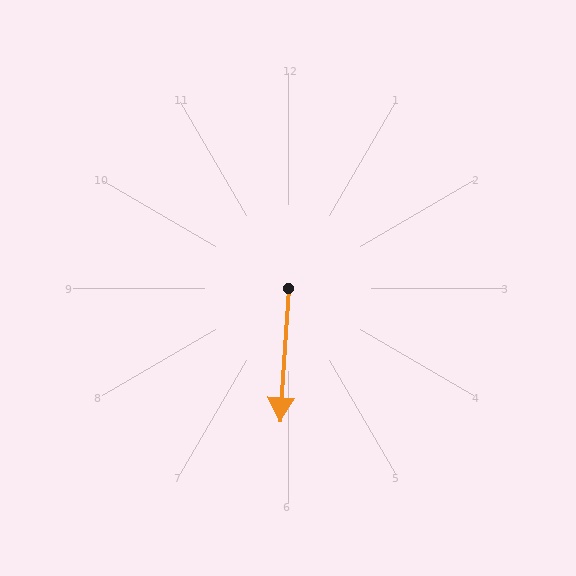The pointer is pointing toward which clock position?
Roughly 6 o'clock.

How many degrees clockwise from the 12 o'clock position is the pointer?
Approximately 184 degrees.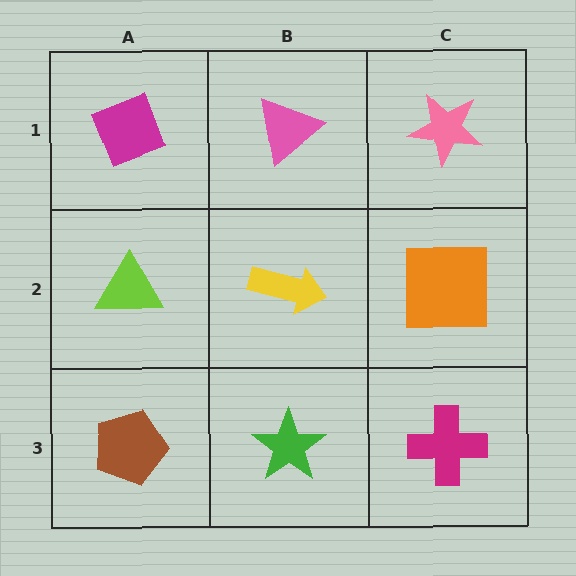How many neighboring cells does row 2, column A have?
3.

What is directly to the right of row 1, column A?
A pink triangle.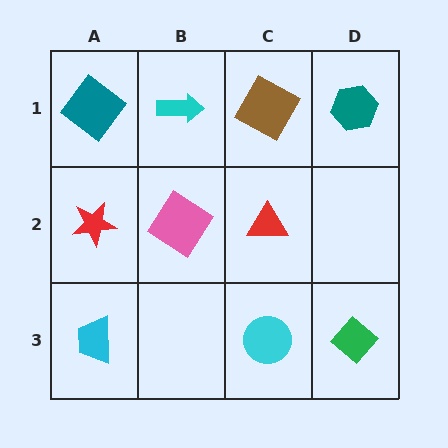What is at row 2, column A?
A red star.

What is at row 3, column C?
A cyan circle.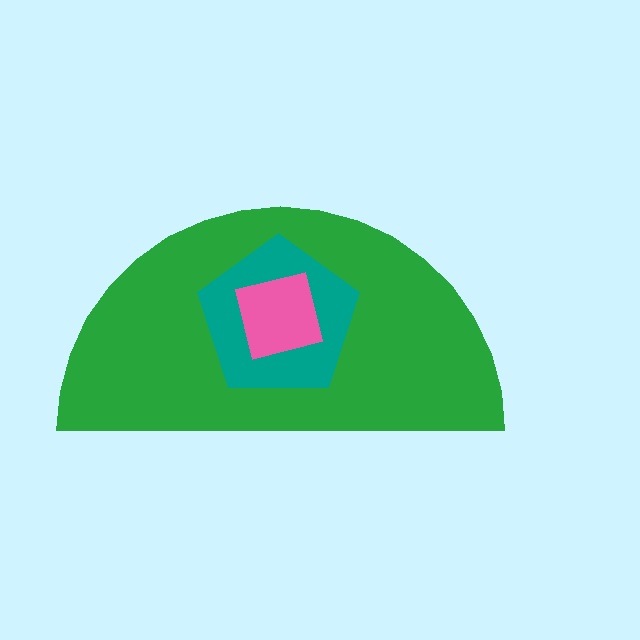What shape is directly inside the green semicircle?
The teal pentagon.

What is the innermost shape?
The pink square.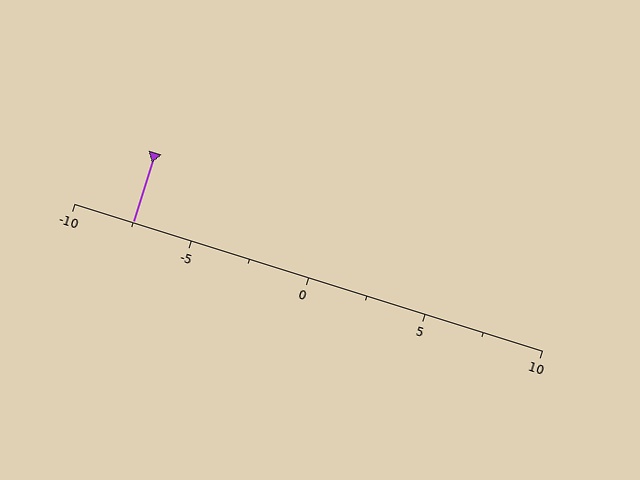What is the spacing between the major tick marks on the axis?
The major ticks are spaced 5 apart.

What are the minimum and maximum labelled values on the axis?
The axis runs from -10 to 10.